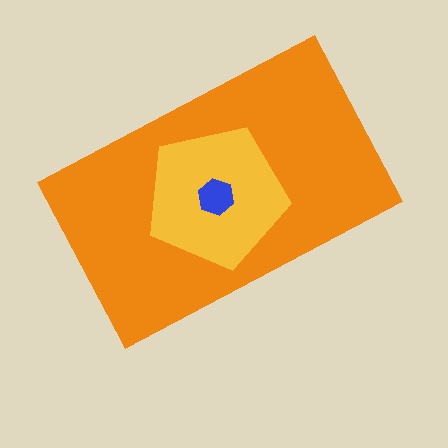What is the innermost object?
The blue hexagon.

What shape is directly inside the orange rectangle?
The yellow pentagon.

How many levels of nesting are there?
3.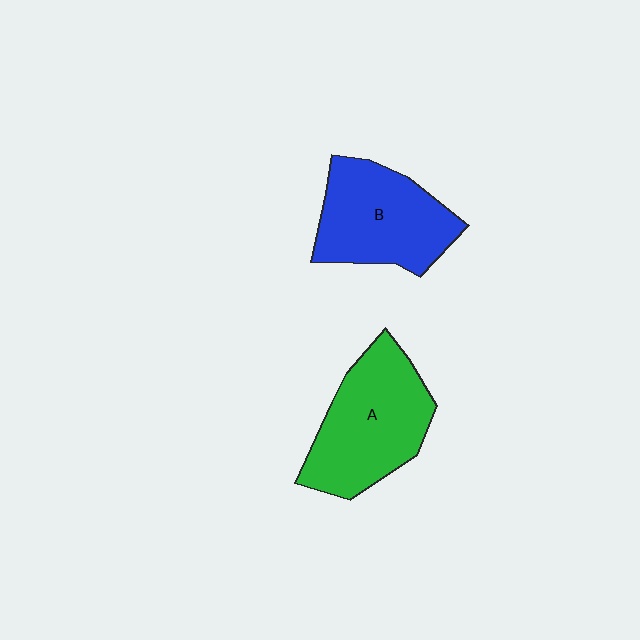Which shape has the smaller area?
Shape B (blue).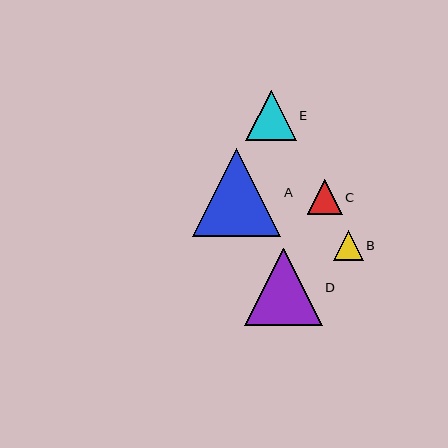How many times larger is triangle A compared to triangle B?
Triangle A is approximately 3.0 times the size of triangle B.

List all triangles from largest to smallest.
From largest to smallest: A, D, E, C, B.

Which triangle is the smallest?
Triangle B is the smallest with a size of approximately 30 pixels.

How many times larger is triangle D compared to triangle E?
Triangle D is approximately 1.5 times the size of triangle E.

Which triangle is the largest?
Triangle A is the largest with a size of approximately 88 pixels.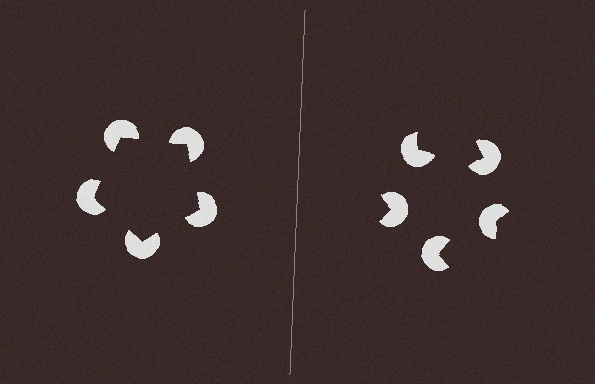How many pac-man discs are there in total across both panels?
10 — 5 on each side.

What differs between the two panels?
The pac-man discs are positioned identically on both sides; only the wedge orientations differ. On the left they align to a pentagon; on the right they are misaligned.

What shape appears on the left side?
An illusory pentagon.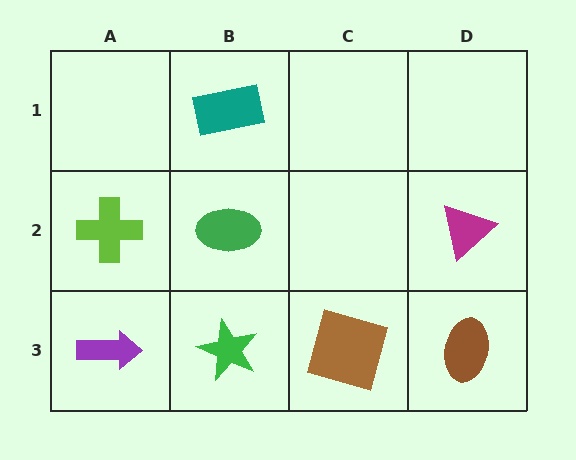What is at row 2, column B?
A green ellipse.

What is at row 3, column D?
A brown ellipse.